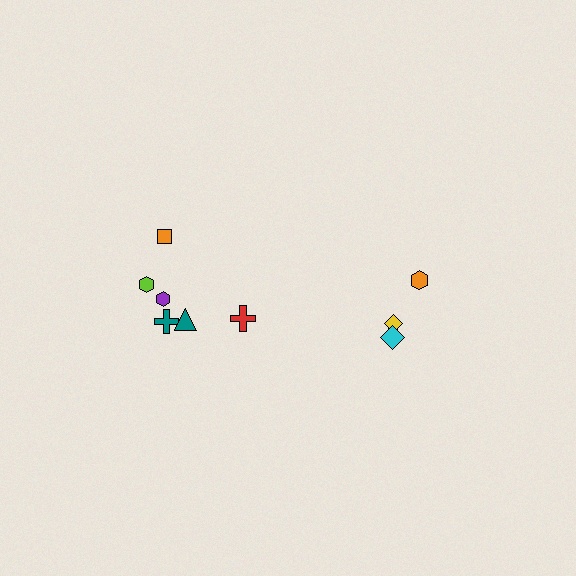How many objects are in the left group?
There are 6 objects.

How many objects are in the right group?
There are 3 objects.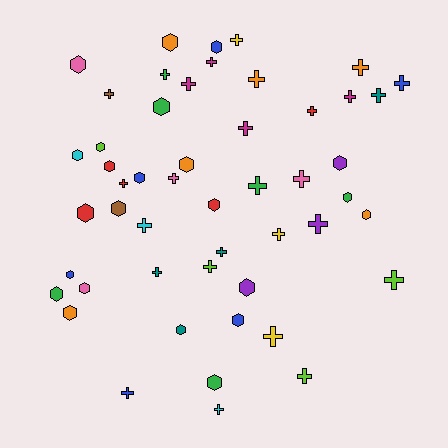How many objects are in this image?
There are 50 objects.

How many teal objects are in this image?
There are 4 teal objects.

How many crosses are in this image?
There are 27 crosses.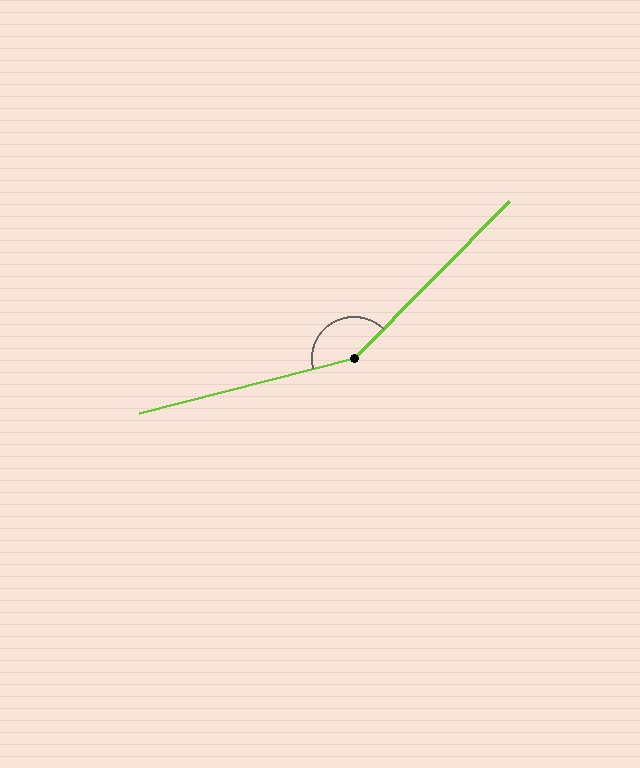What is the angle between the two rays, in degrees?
Approximately 149 degrees.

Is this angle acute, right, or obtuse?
It is obtuse.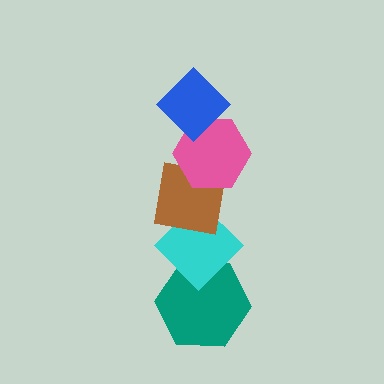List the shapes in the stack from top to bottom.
From top to bottom: the blue diamond, the pink hexagon, the brown square, the cyan diamond, the teal hexagon.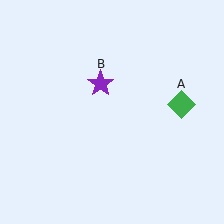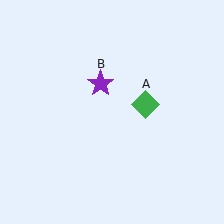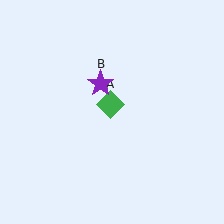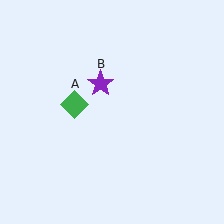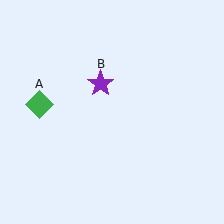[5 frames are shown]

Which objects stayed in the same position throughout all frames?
Purple star (object B) remained stationary.